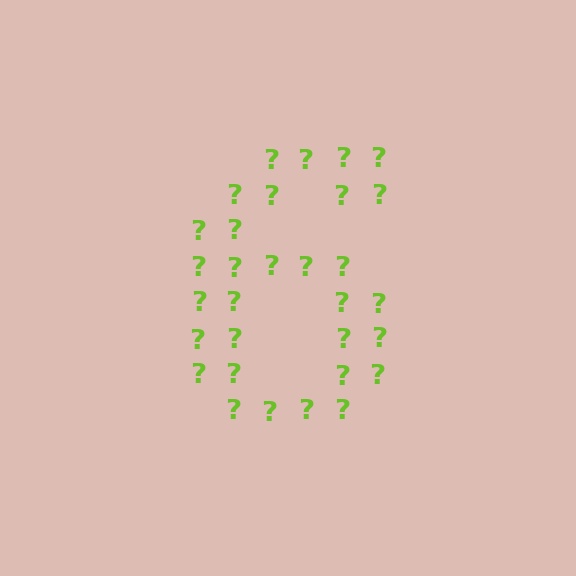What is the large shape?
The large shape is the digit 6.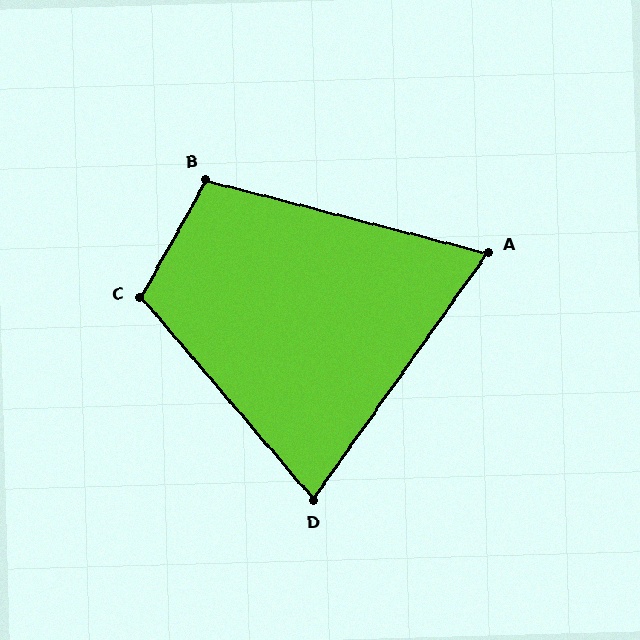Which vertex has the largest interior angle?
C, at approximately 111 degrees.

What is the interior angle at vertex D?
Approximately 76 degrees (acute).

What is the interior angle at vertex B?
Approximately 104 degrees (obtuse).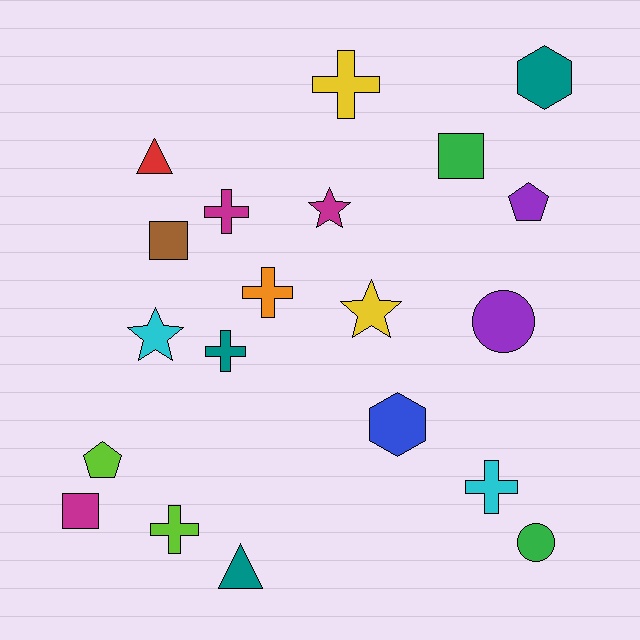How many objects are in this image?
There are 20 objects.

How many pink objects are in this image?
There are no pink objects.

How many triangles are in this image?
There are 2 triangles.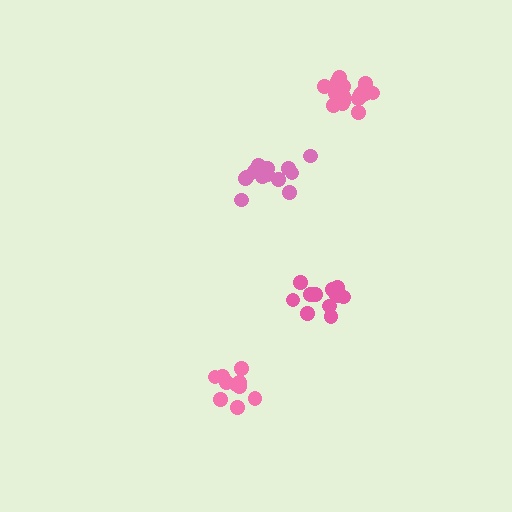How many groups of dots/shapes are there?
There are 4 groups.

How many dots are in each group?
Group 1: 13 dots, Group 2: 11 dots, Group 3: 17 dots, Group 4: 11 dots (52 total).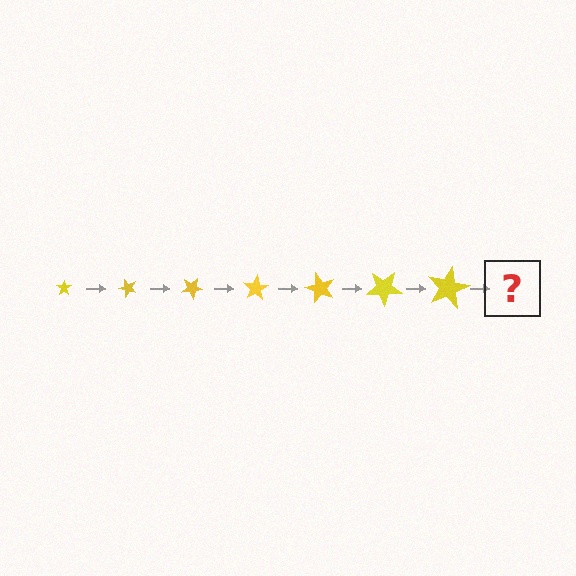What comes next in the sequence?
The next element should be a star, larger than the previous one and rotated 350 degrees from the start.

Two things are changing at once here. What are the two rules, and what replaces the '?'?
The two rules are that the star grows larger each step and it rotates 50 degrees each step. The '?' should be a star, larger than the previous one and rotated 350 degrees from the start.